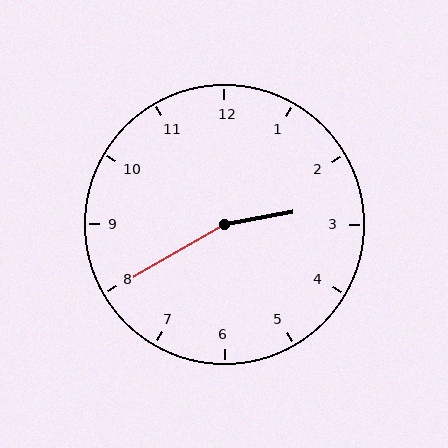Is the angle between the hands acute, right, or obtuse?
It is obtuse.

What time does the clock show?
2:40.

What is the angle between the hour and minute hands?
Approximately 160 degrees.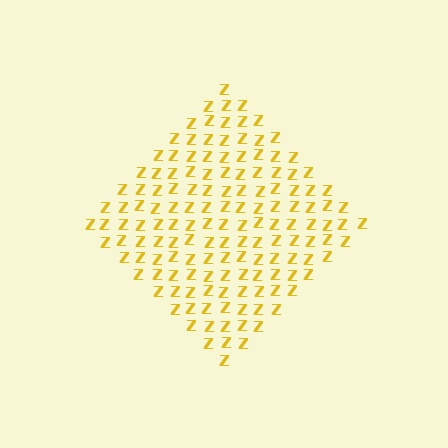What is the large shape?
The large shape is a diamond.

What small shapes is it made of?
It is made of small letter Z's.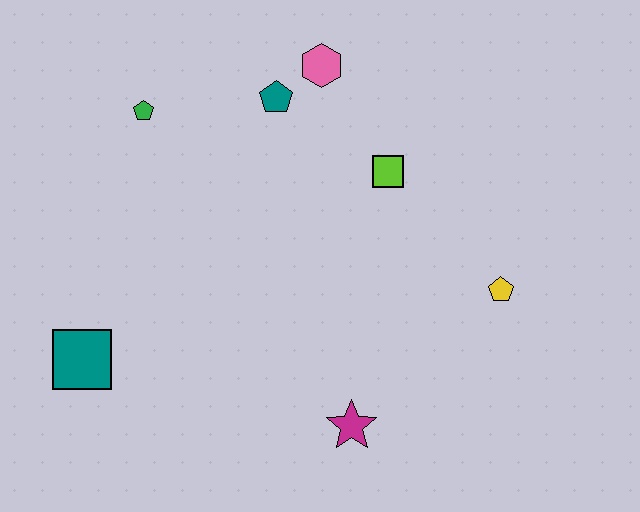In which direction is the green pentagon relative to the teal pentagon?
The green pentagon is to the left of the teal pentagon.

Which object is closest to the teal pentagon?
The pink hexagon is closest to the teal pentagon.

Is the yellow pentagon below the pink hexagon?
Yes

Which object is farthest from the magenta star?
The green pentagon is farthest from the magenta star.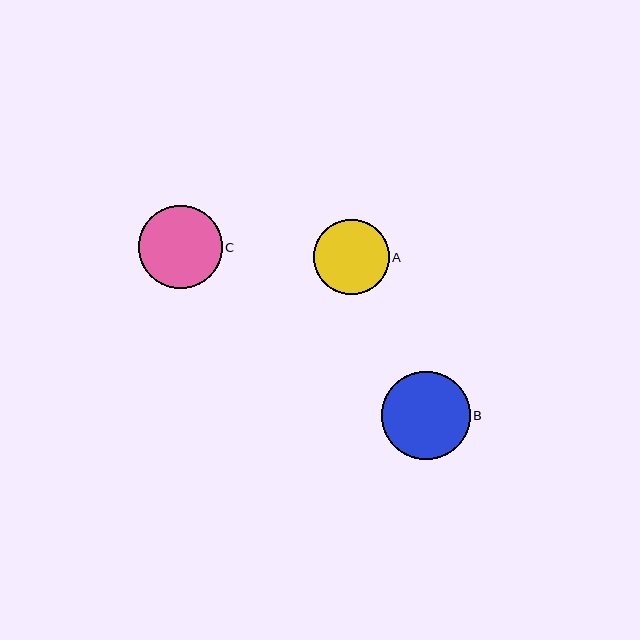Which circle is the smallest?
Circle A is the smallest with a size of approximately 76 pixels.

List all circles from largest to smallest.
From largest to smallest: B, C, A.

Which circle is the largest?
Circle B is the largest with a size of approximately 89 pixels.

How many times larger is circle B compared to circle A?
Circle B is approximately 1.2 times the size of circle A.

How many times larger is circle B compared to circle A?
Circle B is approximately 1.2 times the size of circle A.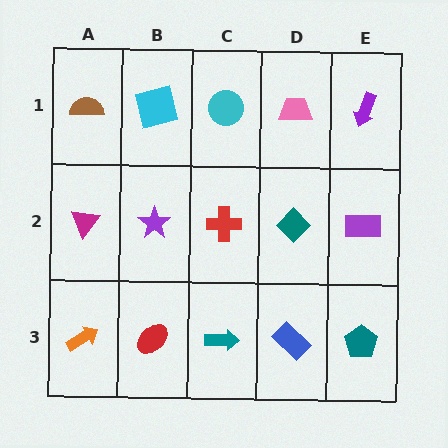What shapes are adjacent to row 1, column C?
A red cross (row 2, column C), a cyan square (row 1, column B), a pink trapezoid (row 1, column D).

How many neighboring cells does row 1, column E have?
2.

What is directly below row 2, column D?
A blue rectangle.